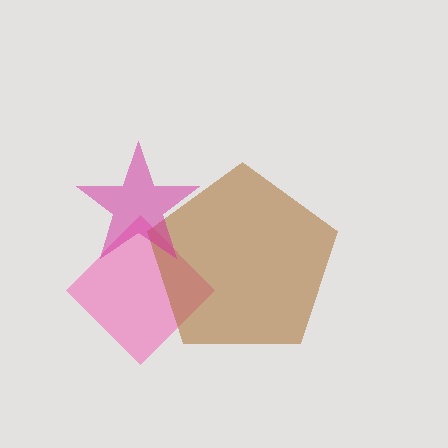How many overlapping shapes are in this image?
There are 3 overlapping shapes in the image.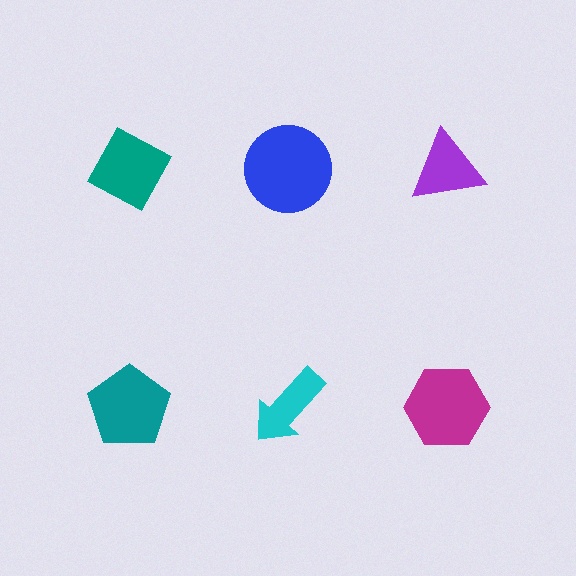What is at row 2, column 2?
A cyan arrow.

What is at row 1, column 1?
A teal diamond.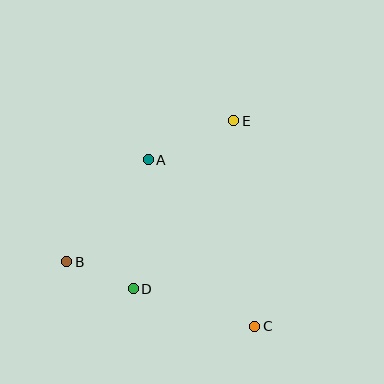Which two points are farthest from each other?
Points B and E are farthest from each other.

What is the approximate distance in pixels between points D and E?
The distance between D and E is approximately 196 pixels.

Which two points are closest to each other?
Points B and D are closest to each other.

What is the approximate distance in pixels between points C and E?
The distance between C and E is approximately 207 pixels.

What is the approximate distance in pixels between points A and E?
The distance between A and E is approximately 94 pixels.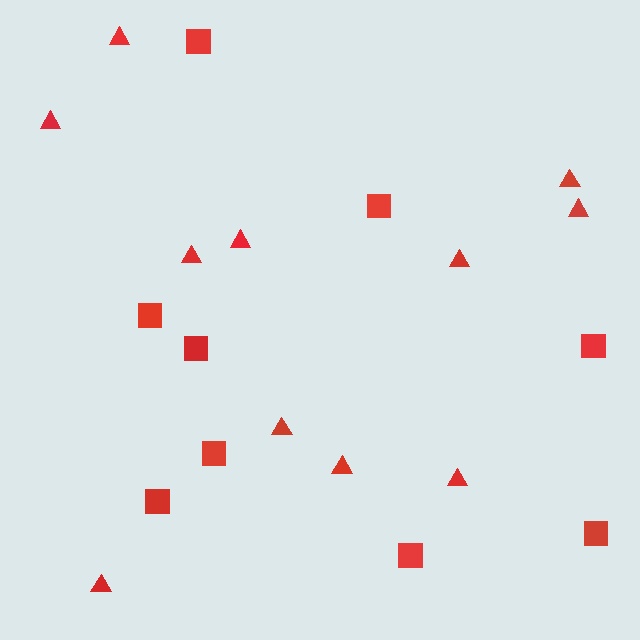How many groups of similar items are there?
There are 2 groups: one group of triangles (11) and one group of squares (9).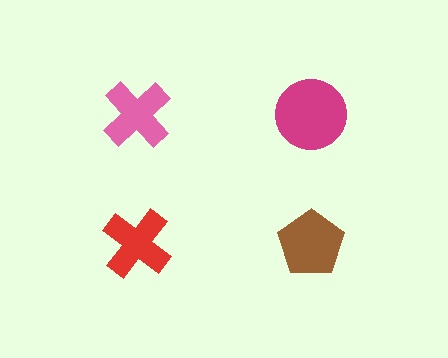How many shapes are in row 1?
2 shapes.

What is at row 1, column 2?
A magenta circle.